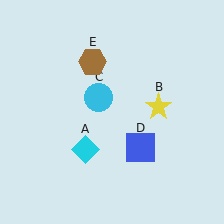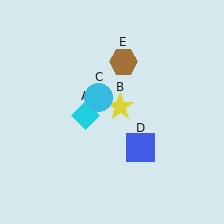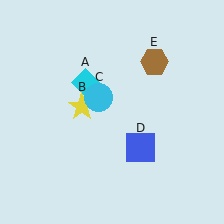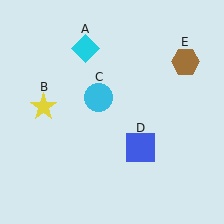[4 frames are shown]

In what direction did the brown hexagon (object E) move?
The brown hexagon (object E) moved right.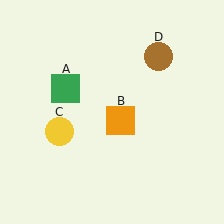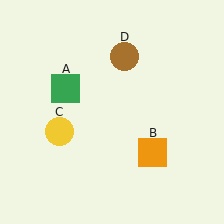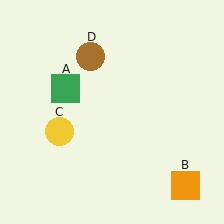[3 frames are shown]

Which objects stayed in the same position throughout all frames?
Green square (object A) and yellow circle (object C) remained stationary.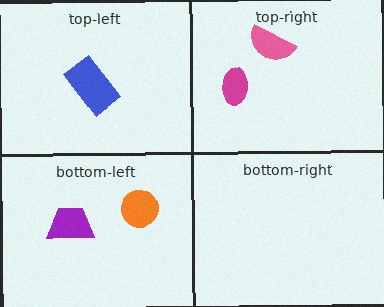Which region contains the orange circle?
The bottom-left region.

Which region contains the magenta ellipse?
The top-right region.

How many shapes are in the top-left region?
1.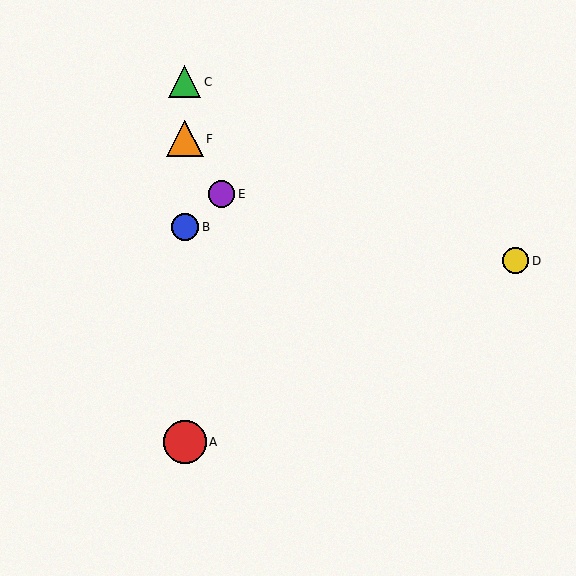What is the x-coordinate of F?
Object F is at x≈185.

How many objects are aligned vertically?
4 objects (A, B, C, F) are aligned vertically.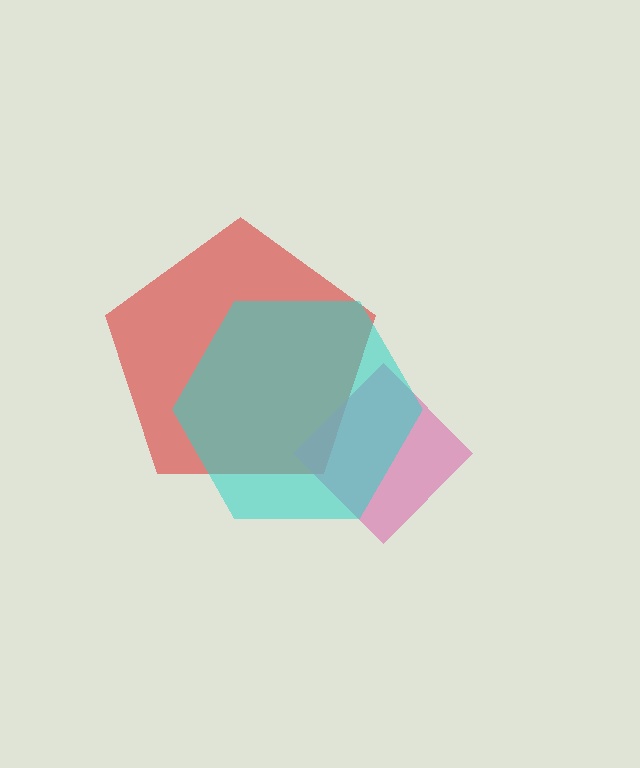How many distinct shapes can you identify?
There are 3 distinct shapes: a red pentagon, a pink diamond, a cyan hexagon.